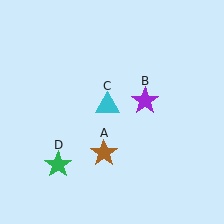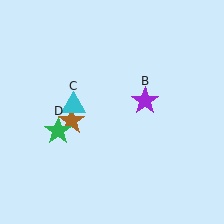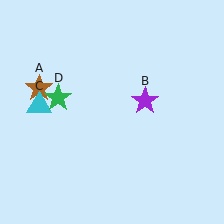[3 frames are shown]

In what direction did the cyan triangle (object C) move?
The cyan triangle (object C) moved left.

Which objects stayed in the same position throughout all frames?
Purple star (object B) remained stationary.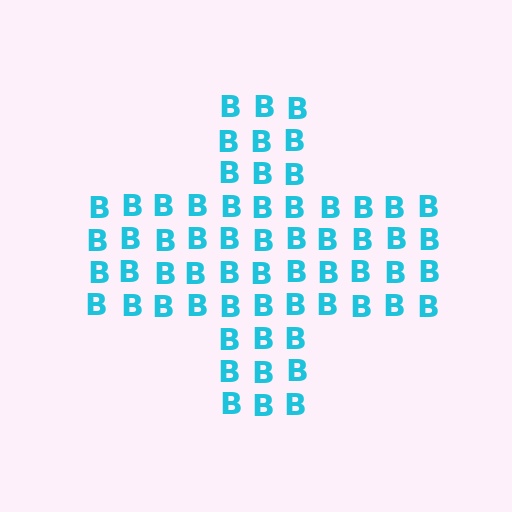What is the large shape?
The large shape is a cross.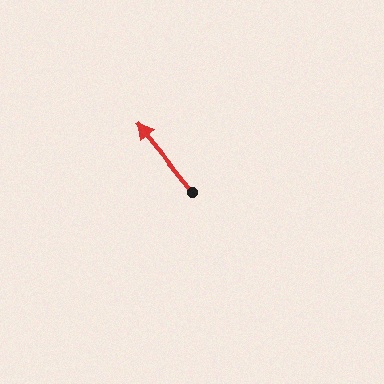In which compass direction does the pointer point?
Northwest.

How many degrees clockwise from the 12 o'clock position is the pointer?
Approximately 321 degrees.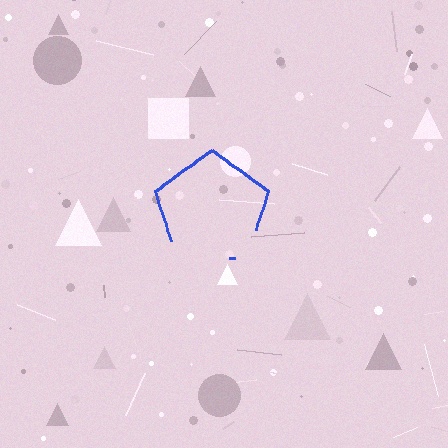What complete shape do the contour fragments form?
The contour fragments form a pentagon.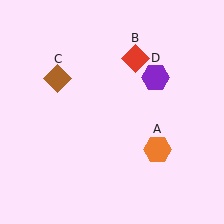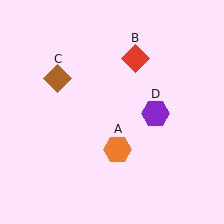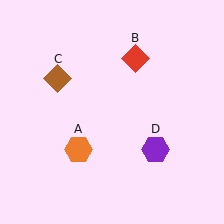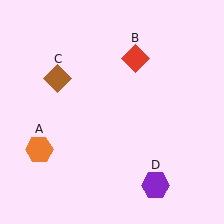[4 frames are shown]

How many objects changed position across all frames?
2 objects changed position: orange hexagon (object A), purple hexagon (object D).